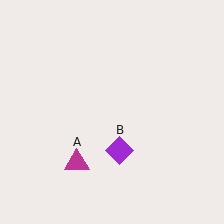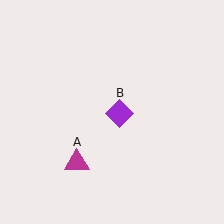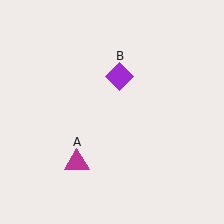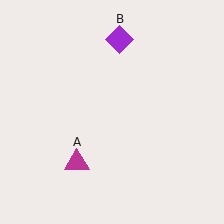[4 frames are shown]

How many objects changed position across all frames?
1 object changed position: purple diamond (object B).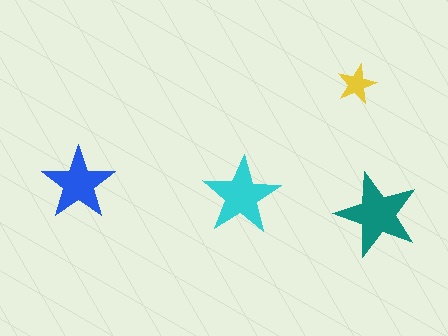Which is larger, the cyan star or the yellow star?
The cyan one.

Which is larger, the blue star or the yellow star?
The blue one.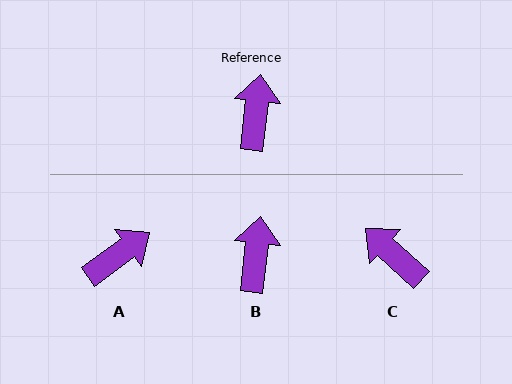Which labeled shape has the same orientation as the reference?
B.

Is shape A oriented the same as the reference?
No, it is off by about 47 degrees.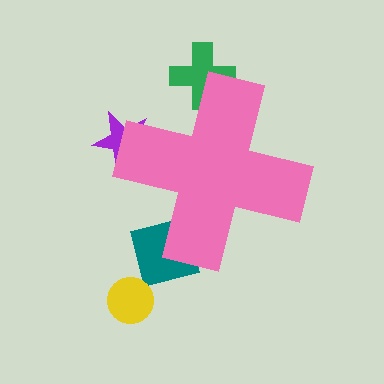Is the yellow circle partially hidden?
No, the yellow circle is fully visible.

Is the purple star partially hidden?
Yes, the purple star is partially hidden behind the pink cross.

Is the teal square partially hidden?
Yes, the teal square is partially hidden behind the pink cross.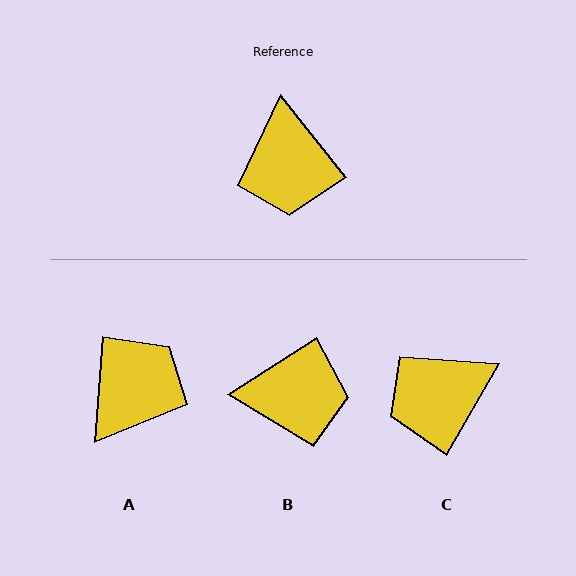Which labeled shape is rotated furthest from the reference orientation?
A, about 137 degrees away.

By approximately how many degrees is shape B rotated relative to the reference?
Approximately 84 degrees counter-clockwise.